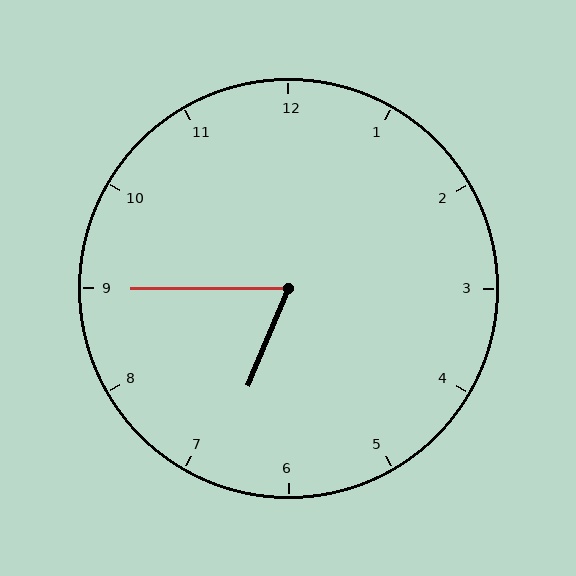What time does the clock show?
6:45.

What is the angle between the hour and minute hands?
Approximately 68 degrees.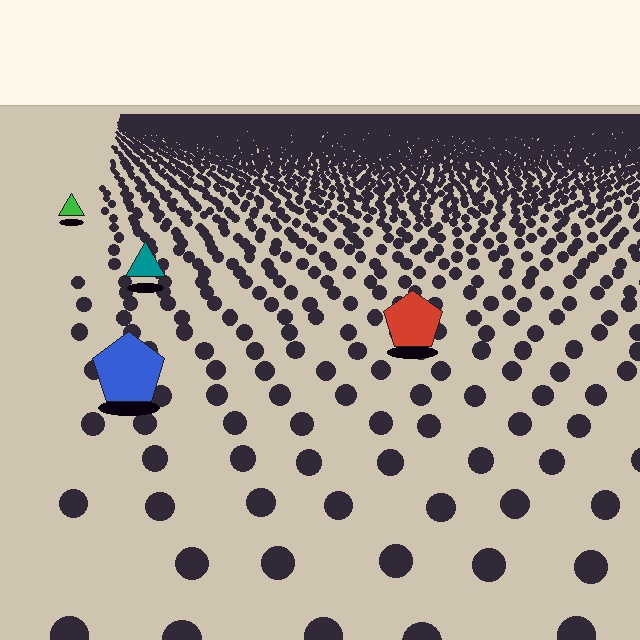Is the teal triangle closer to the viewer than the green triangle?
Yes. The teal triangle is closer — you can tell from the texture gradient: the ground texture is coarser near it.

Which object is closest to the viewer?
The blue pentagon is closest. The texture marks near it are larger and more spread out.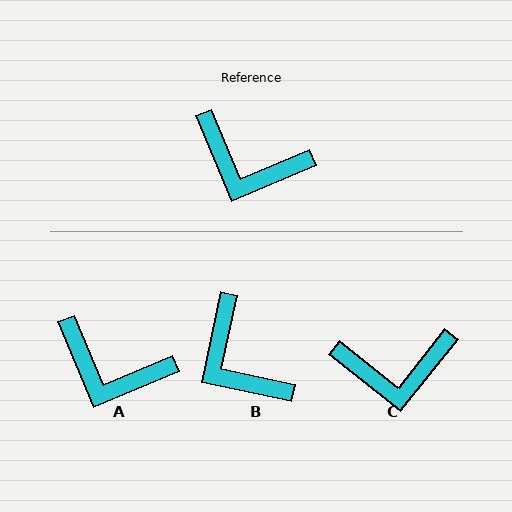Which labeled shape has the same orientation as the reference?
A.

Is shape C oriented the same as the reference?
No, it is off by about 29 degrees.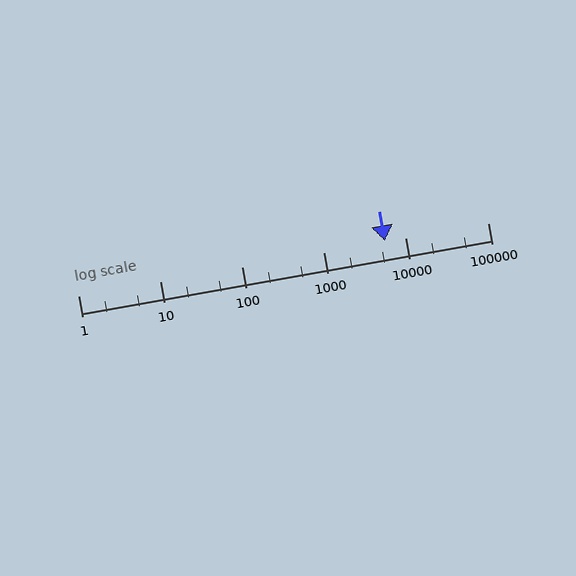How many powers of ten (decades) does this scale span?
The scale spans 5 decades, from 1 to 100000.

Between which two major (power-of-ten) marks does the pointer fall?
The pointer is between 1000 and 10000.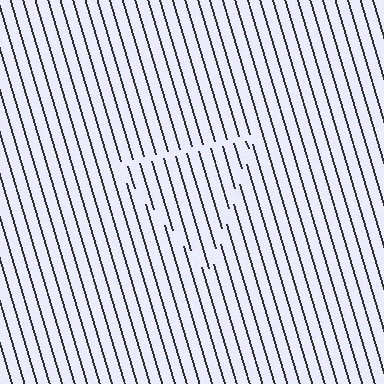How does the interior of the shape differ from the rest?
The interior of the shape contains the same grating, shifted by half a period — the contour is defined by the phase discontinuity where line-ends from the inner and outer gratings abut.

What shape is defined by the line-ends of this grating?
An illusory triangle. The interior of the shape contains the same grating, shifted by half a period — the contour is defined by the phase discontinuity where line-ends from the inner and outer gratings abut.